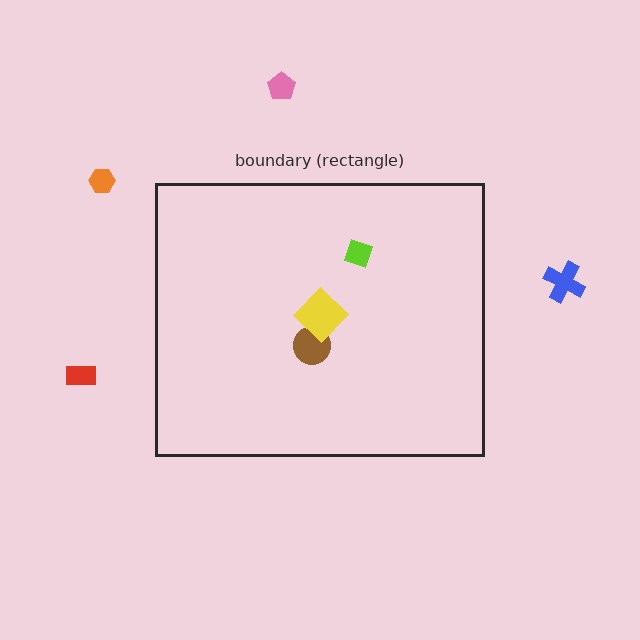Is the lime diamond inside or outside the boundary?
Inside.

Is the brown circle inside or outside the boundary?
Inside.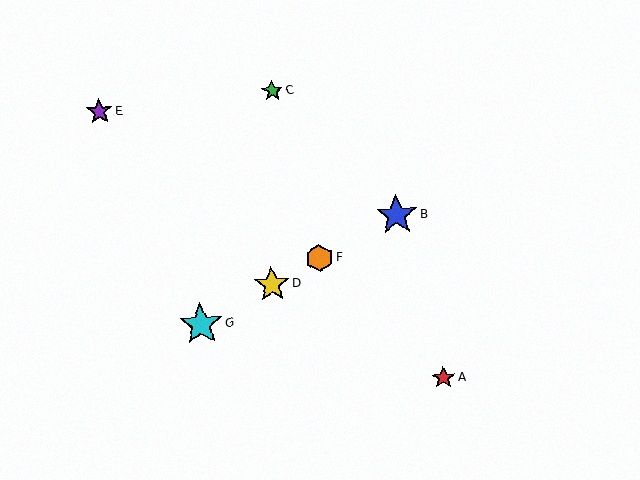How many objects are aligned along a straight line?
4 objects (B, D, F, G) are aligned along a straight line.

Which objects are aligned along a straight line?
Objects B, D, F, G are aligned along a straight line.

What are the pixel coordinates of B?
Object B is at (397, 215).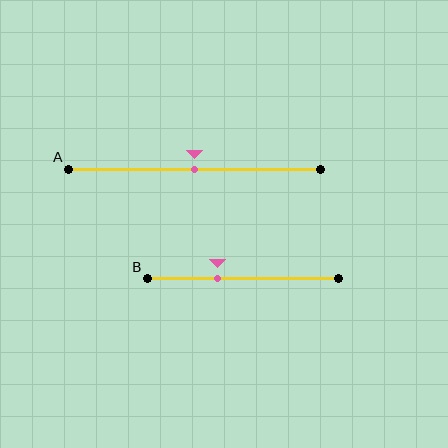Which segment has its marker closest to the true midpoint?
Segment A has its marker closest to the true midpoint.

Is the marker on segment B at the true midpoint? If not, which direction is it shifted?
No, the marker on segment B is shifted to the left by about 13% of the segment length.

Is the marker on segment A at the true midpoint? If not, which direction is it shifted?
Yes, the marker on segment A is at the true midpoint.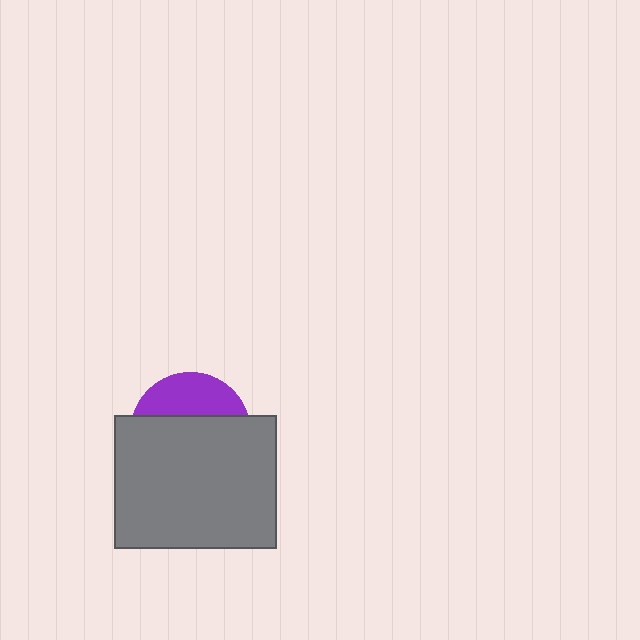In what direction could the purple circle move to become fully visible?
The purple circle could move up. That would shift it out from behind the gray rectangle entirely.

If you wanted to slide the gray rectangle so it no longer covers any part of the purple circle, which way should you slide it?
Slide it down — that is the most direct way to separate the two shapes.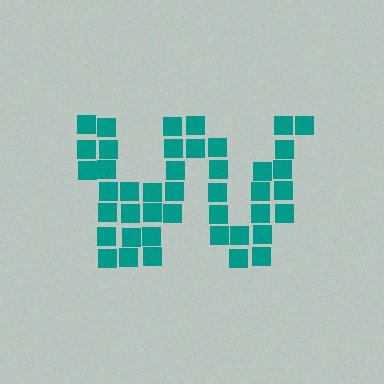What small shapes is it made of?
It is made of small squares.